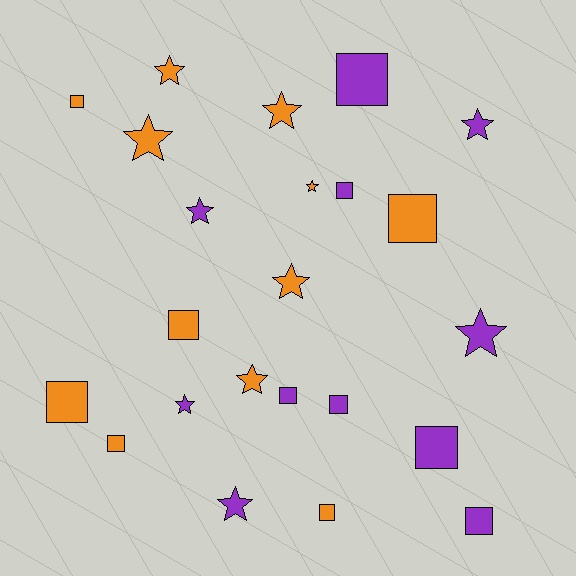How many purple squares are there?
There are 6 purple squares.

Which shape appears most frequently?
Square, with 12 objects.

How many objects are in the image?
There are 23 objects.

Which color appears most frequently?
Orange, with 12 objects.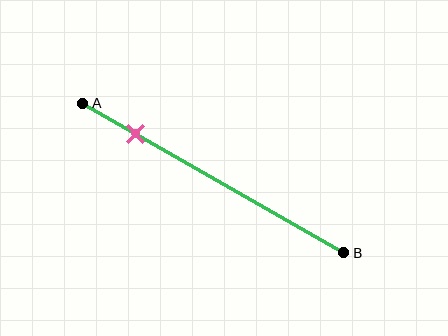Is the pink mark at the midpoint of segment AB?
No, the mark is at about 20% from A, not at the 50% midpoint.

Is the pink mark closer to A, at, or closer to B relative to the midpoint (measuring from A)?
The pink mark is closer to point A than the midpoint of segment AB.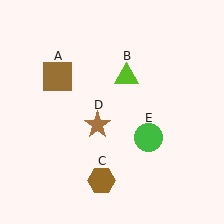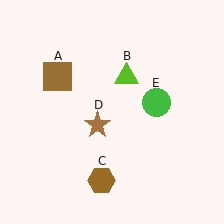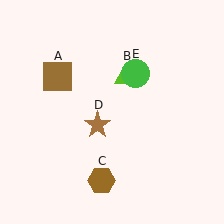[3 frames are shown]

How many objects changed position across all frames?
1 object changed position: green circle (object E).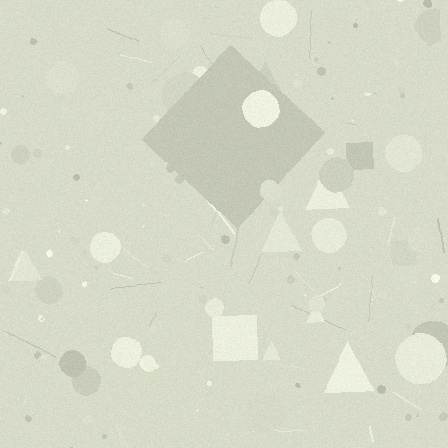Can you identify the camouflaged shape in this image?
The camouflaged shape is a diamond.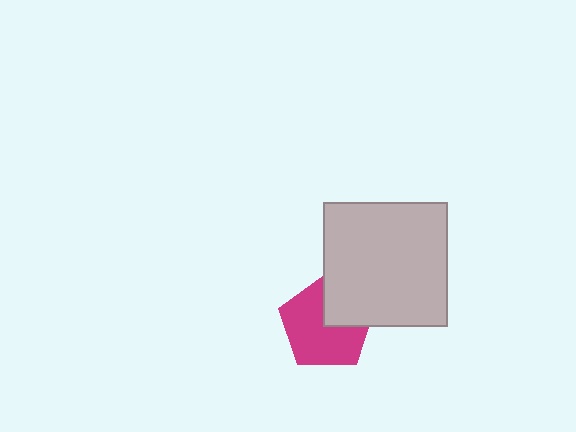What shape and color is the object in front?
The object in front is a light gray square.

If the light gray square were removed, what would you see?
You would see the complete magenta pentagon.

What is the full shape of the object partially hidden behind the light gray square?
The partially hidden object is a magenta pentagon.